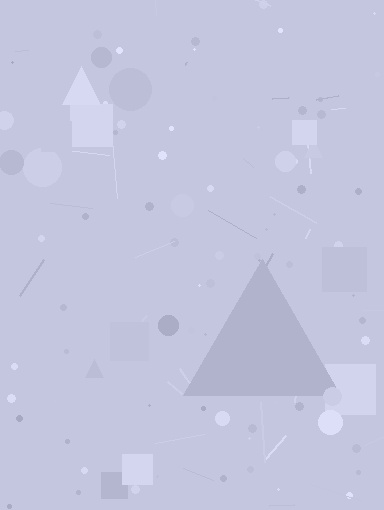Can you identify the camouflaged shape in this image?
The camouflaged shape is a triangle.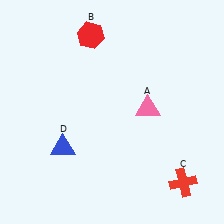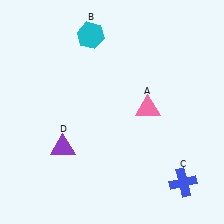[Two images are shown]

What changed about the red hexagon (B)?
In Image 1, B is red. In Image 2, it changed to cyan.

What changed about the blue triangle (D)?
In Image 1, D is blue. In Image 2, it changed to purple.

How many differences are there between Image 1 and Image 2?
There are 3 differences between the two images.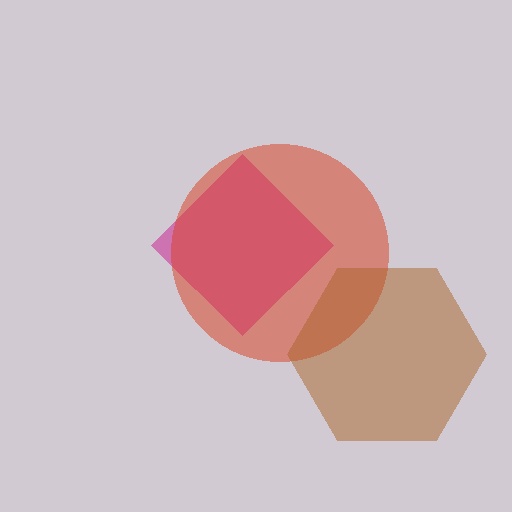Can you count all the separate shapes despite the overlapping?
Yes, there are 3 separate shapes.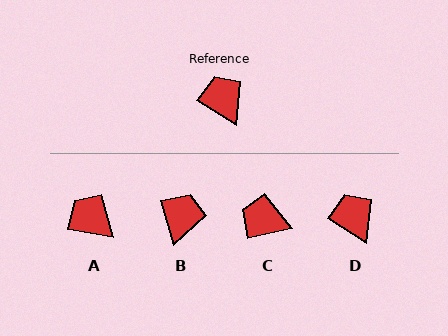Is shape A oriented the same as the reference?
No, it is off by about 23 degrees.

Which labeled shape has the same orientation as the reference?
D.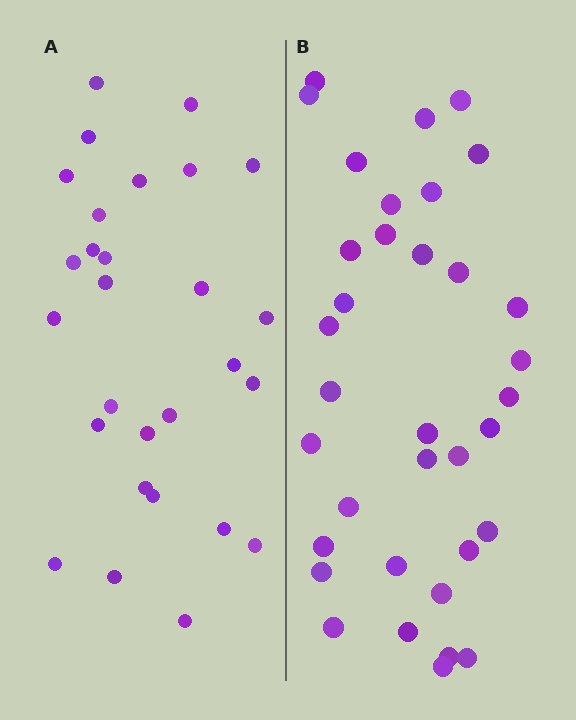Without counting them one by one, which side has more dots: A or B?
Region B (the right region) has more dots.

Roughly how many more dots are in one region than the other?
Region B has roughly 8 or so more dots than region A.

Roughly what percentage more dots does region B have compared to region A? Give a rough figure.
About 25% more.